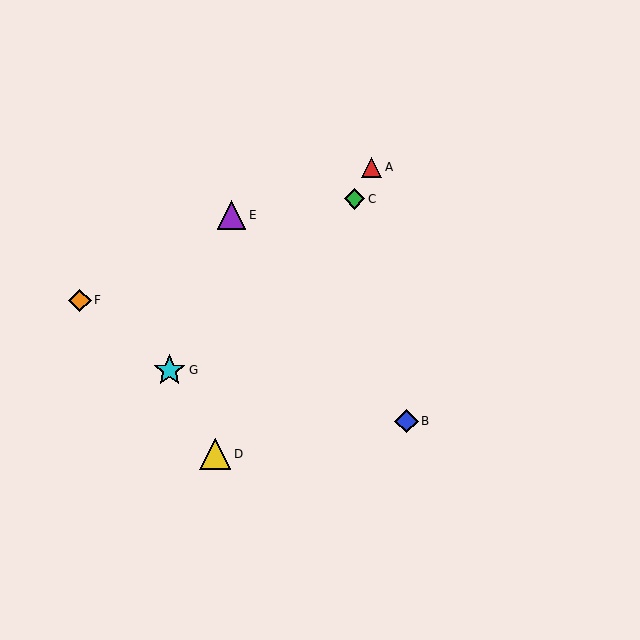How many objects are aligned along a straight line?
3 objects (A, C, D) are aligned along a straight line.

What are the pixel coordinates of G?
Object G is at (170, 370).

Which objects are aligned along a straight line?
Objects A, C, D are aligned along a straight line.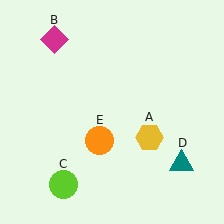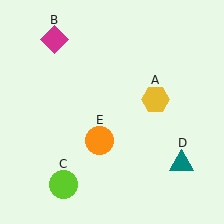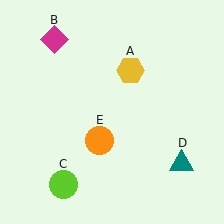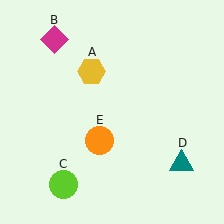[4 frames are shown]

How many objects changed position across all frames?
1 object changed position: yellow hexagon (object A).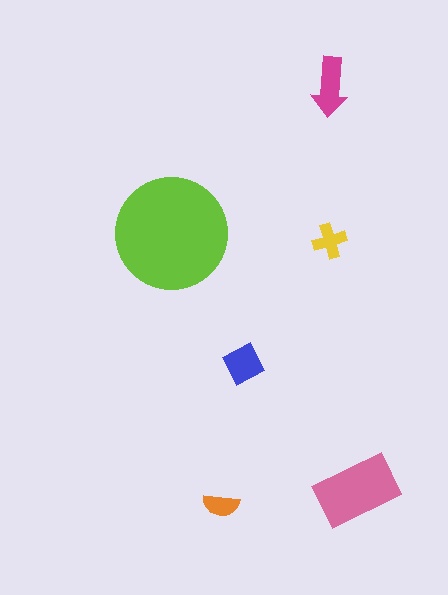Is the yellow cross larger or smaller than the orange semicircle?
Larger.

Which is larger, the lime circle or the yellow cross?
The lime circle.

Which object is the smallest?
The orange semicircle.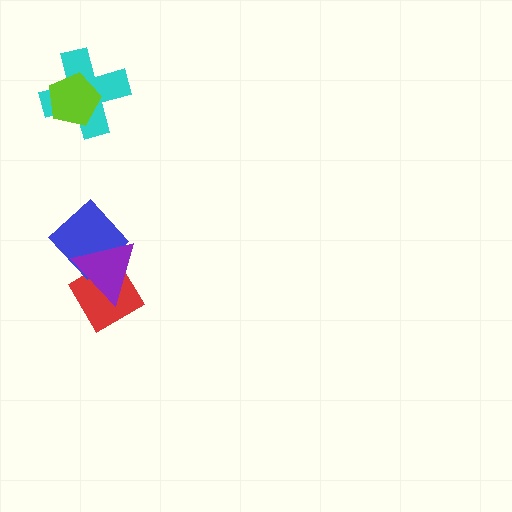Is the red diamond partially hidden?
Yes, it is partially covered by another shape.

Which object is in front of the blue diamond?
The purple triangle is in front of the blue diamond.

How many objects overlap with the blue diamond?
2 objects overlap with the blue diamond.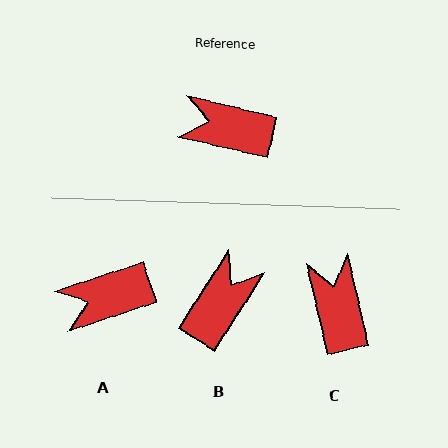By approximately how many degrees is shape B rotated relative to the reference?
Approximately 110 degrees clockwise.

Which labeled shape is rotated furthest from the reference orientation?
B, about 110 degrees away.